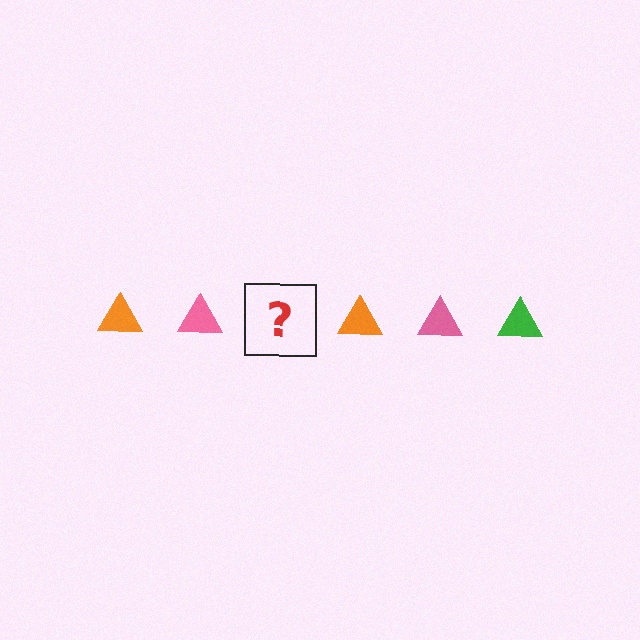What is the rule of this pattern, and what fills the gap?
The rule is that the pattern cycles through orange, pink, green triangles. The gap should be filled with a green triangle.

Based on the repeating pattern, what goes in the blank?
The blank should be a green triangle.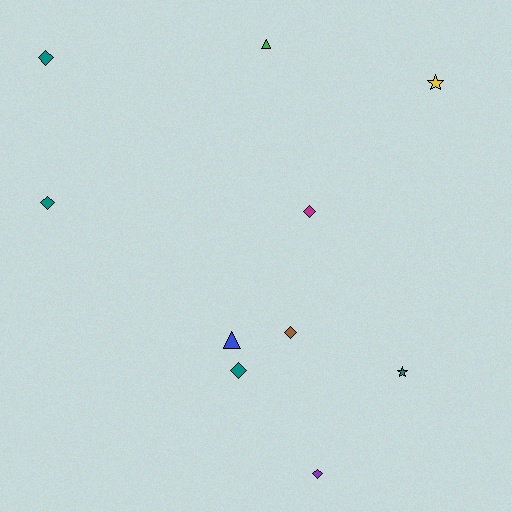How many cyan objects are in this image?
There are no cyan objects.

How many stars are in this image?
There are 2 stars.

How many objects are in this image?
There are 10 objects.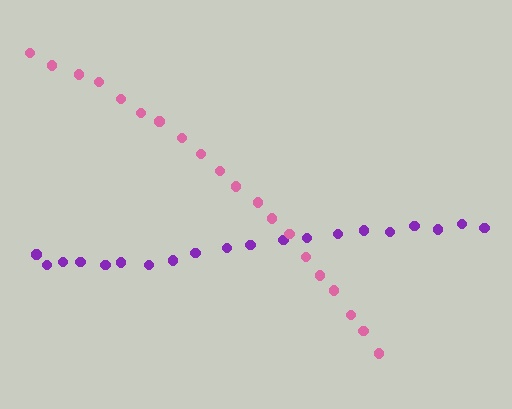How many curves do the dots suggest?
There are 2 distinct paths.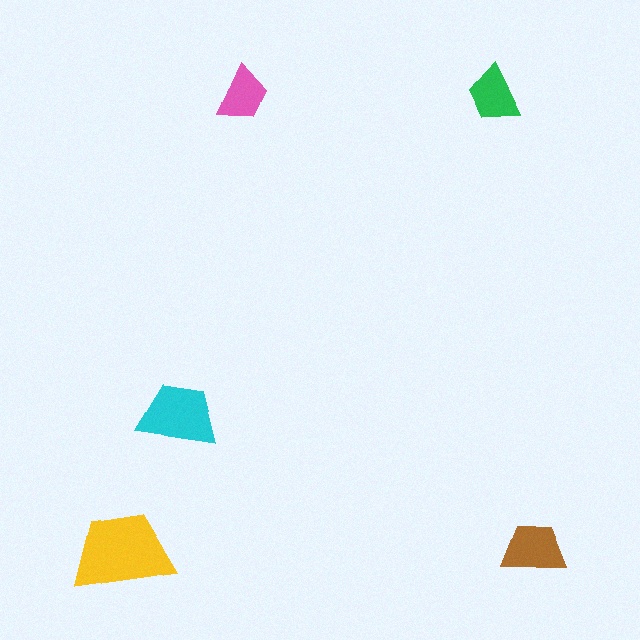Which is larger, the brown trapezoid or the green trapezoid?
The brown one.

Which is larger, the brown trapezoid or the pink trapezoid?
The brown one.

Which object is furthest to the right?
The brown trapezoid is rightmost.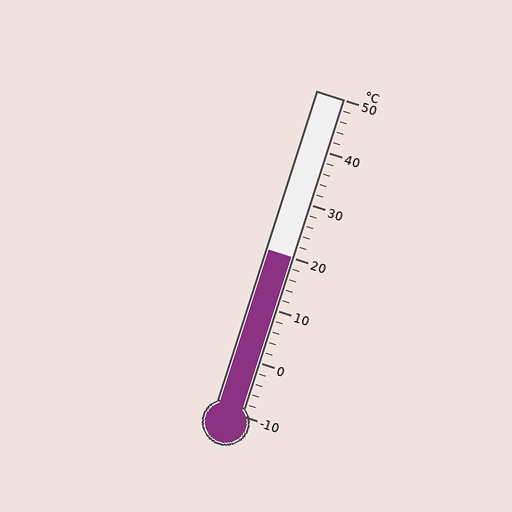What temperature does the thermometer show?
The thermometer shows approximately 20°C.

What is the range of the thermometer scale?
The thermometer scale ranges from -10°C to 50°C.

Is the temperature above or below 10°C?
The temperature is above 10°C.